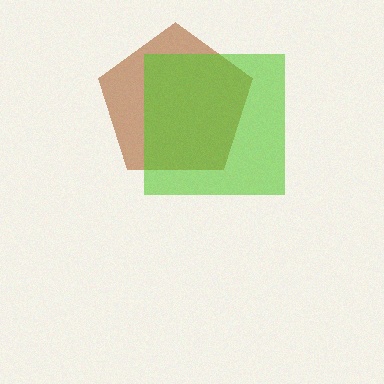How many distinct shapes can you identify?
There are 2 distinct shapes: a brown pentagon, a lime square.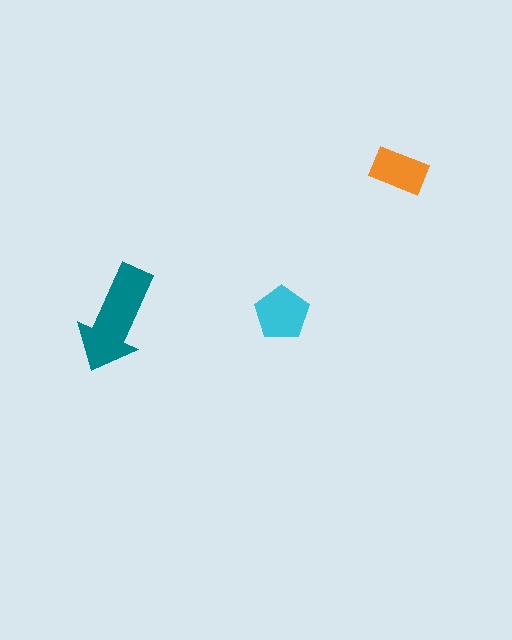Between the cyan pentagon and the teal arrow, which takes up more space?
The teal arrow.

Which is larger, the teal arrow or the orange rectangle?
The teal arrow.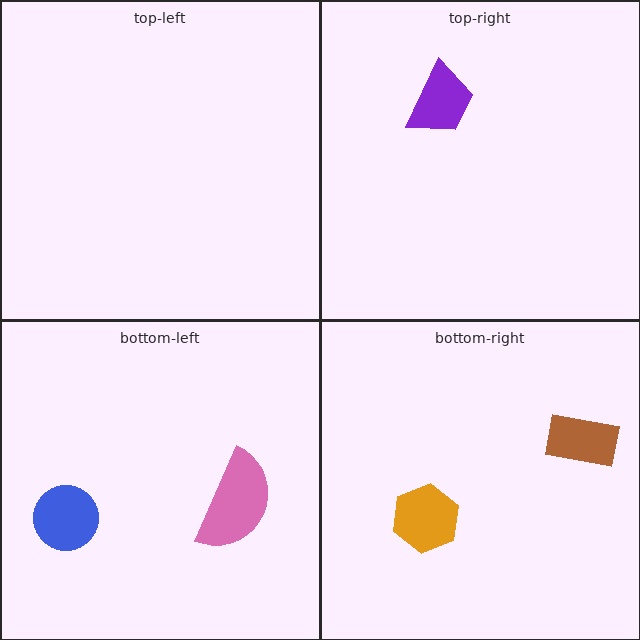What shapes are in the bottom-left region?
The pink semicircle, the blue circle.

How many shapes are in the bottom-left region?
2.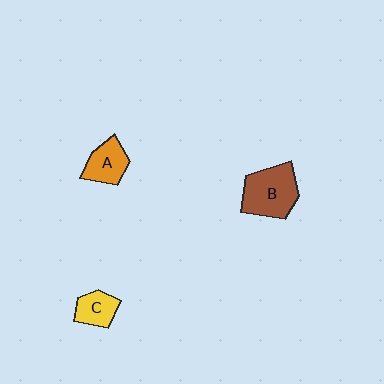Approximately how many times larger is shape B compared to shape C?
Approximately 2.0 times.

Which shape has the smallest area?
Shape C (yellow).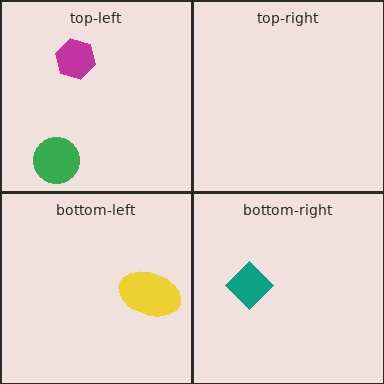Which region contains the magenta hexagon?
The top-left region.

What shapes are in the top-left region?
The green circle, the magenta hexagon.